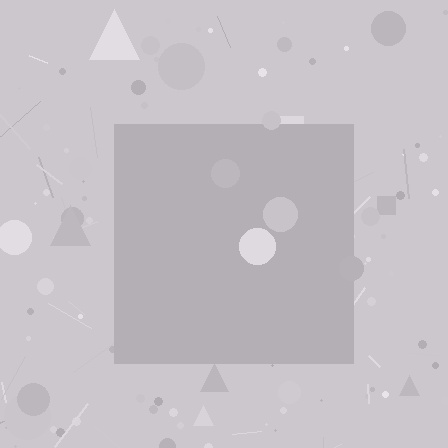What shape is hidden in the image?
A square is hidden in the image.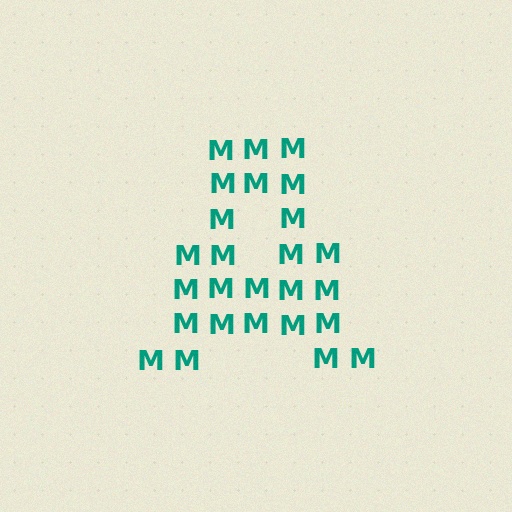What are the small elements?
The small elements are letter M's.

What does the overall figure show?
The overall figure shows the letter A.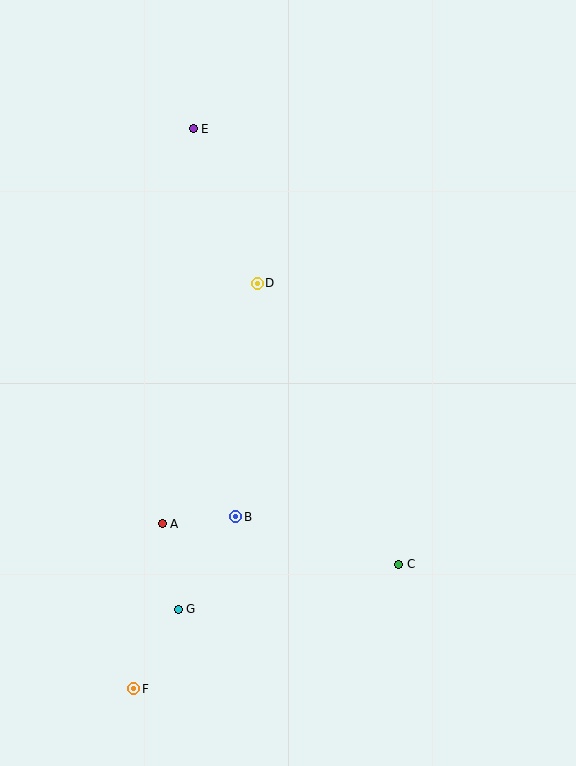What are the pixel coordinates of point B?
Point B is at (236, 517).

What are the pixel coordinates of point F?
Point F is at (134, 689).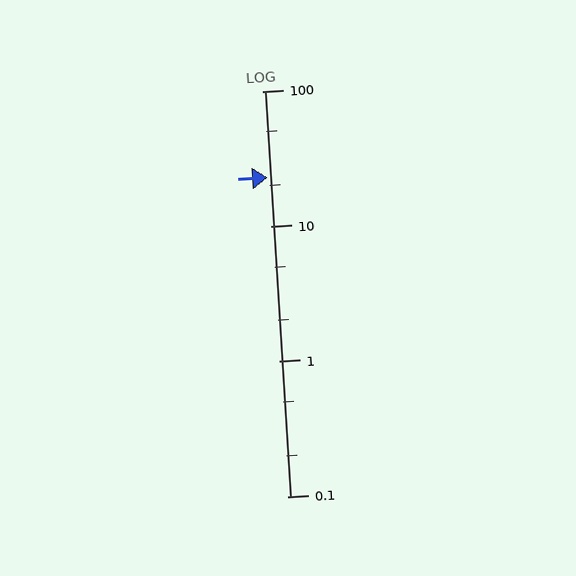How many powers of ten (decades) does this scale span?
The scale spans 3 decades, from 0.1 to 100.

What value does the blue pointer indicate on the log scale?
The pointer indicates approximately 23.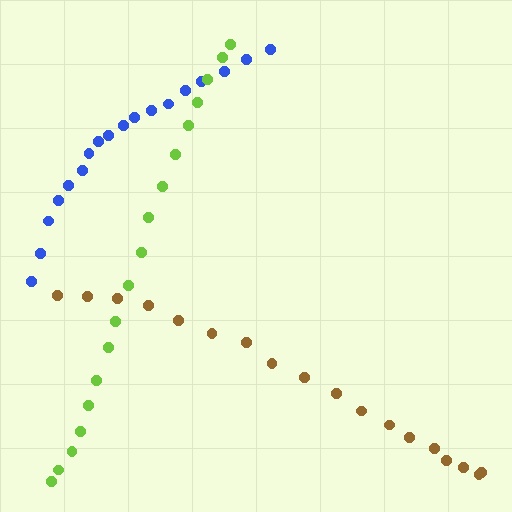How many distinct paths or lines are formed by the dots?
There are 3 distinct paths.